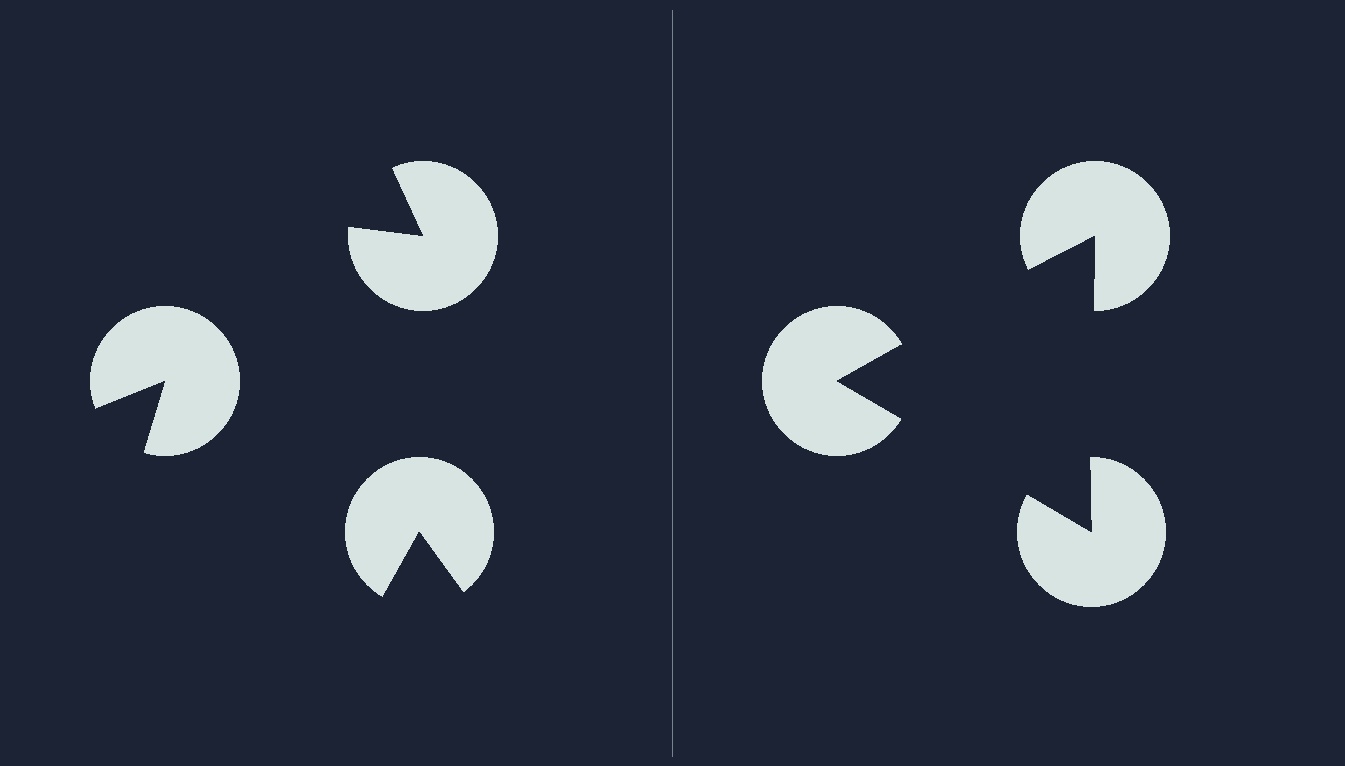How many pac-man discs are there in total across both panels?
6 — 3 on each side.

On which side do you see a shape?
An illusory triangle appears on the right side. On the left side the wedge cuts are rotated, so no coherent shape forms.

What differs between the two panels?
The pac-man discs are positioned identically on both sides; only the wedge orientations differ. On the right they align to a triangle; on the left they are misaligned.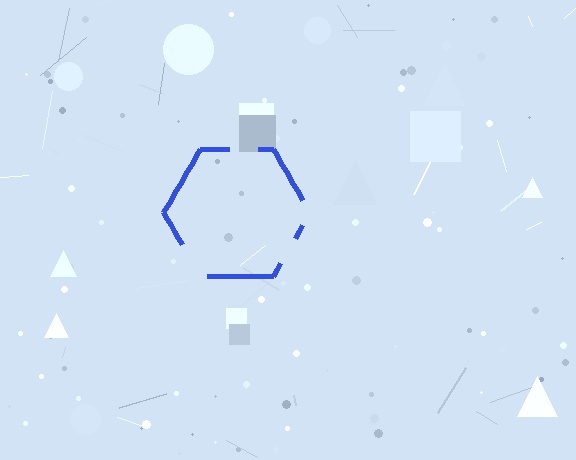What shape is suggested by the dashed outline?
The dashed outline suggests a hexagon.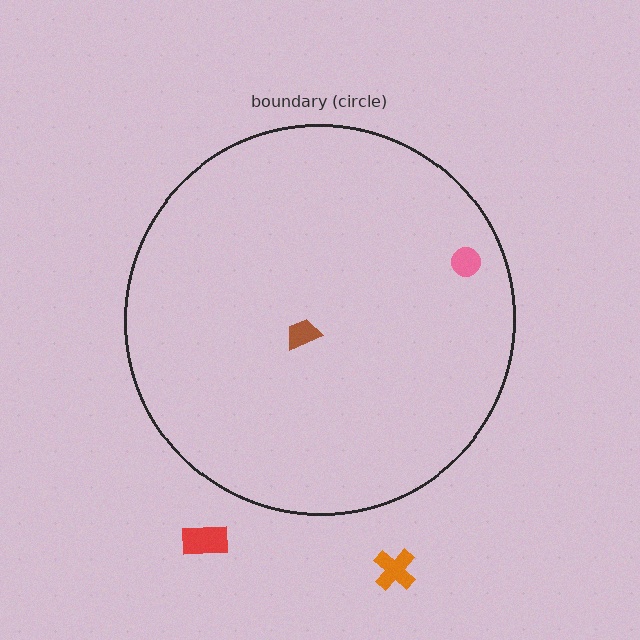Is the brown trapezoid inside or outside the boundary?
Inside.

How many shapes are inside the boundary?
2 inside, 2 outside.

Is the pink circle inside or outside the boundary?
Inside.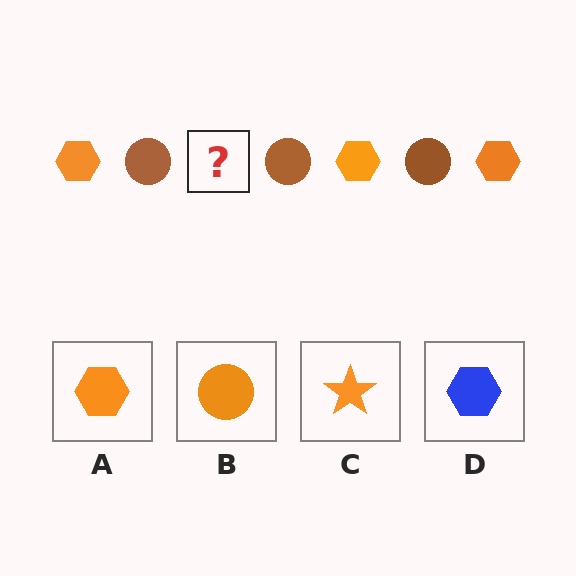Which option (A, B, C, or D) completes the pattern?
A.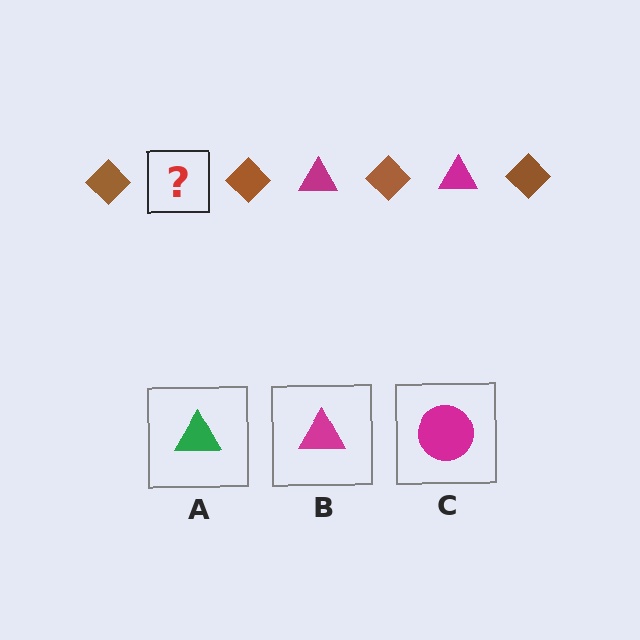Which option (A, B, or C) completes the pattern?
B.